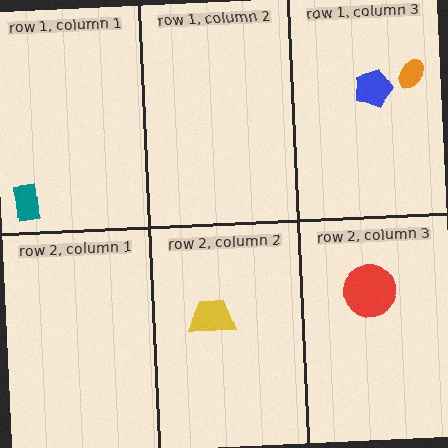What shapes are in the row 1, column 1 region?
The teal rectangle.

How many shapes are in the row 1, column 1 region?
1.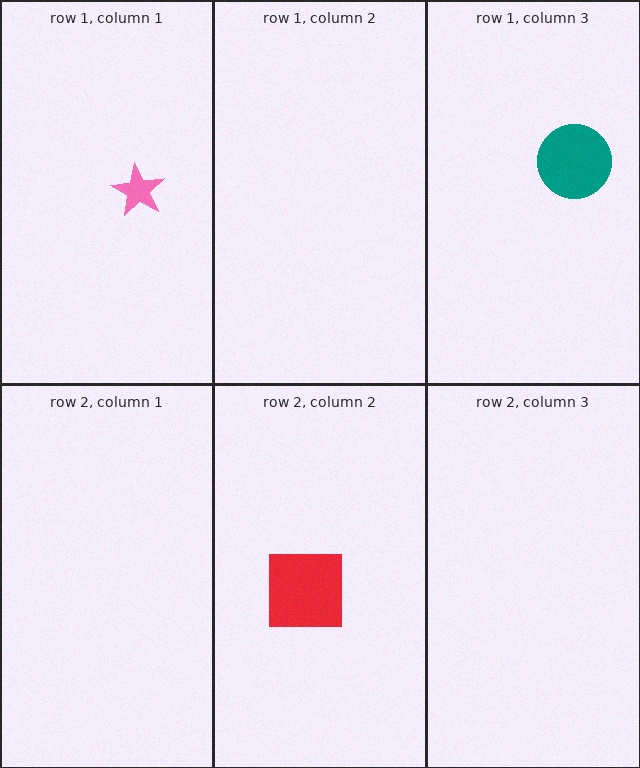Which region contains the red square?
The row 2, column 2 region.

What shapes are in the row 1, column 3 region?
The teal circle.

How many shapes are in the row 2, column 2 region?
1.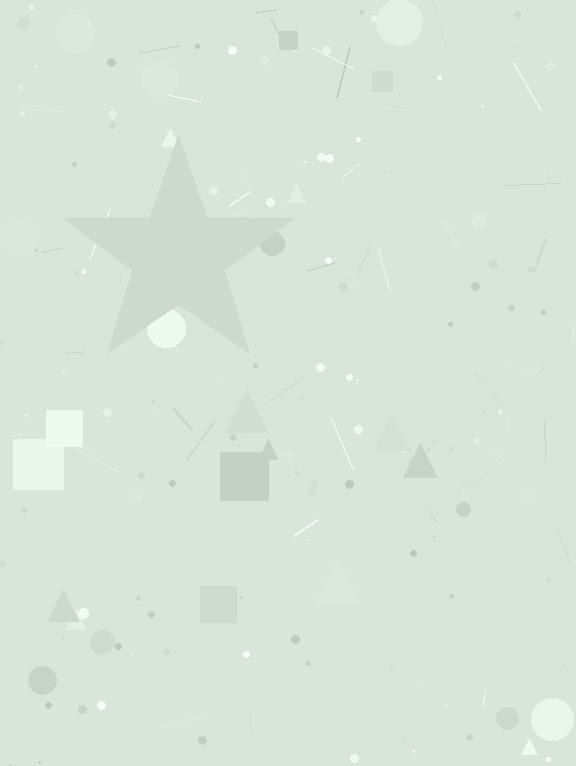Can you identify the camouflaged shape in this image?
The camouflaged shape is a star.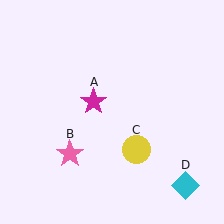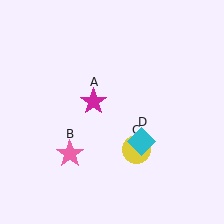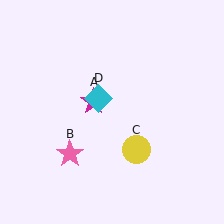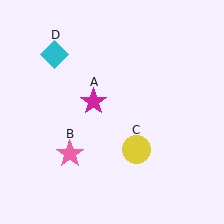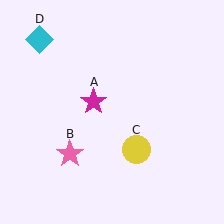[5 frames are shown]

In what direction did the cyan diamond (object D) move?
The cyan diamond (object D) moved up and to the left.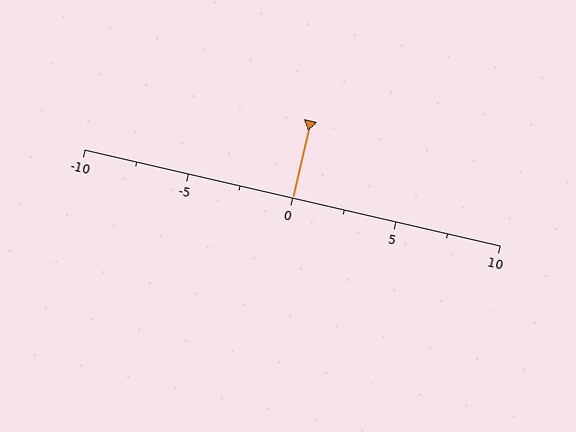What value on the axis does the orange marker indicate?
The marker indicates approximately 0.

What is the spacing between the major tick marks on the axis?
The major ticks are spaced 5 apart.